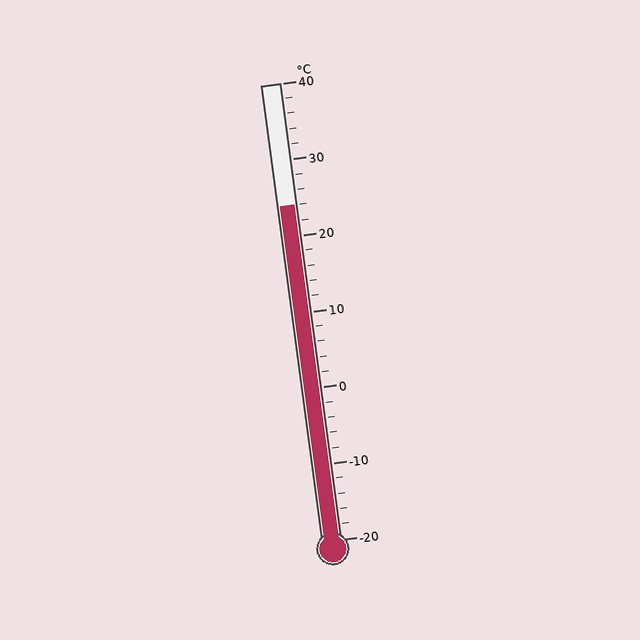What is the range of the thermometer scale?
The thermometer scale ranges from -20°C to 40°C.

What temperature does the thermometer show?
The thermometer shows approximately 24°C.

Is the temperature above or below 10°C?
The temperature is above 10°C.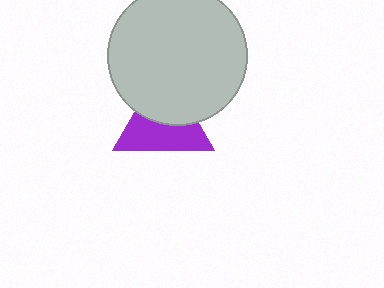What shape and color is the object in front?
The object in front is a light gray circle.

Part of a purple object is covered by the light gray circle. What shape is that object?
It is a triangle.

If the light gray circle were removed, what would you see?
You would see the complete purple triangle.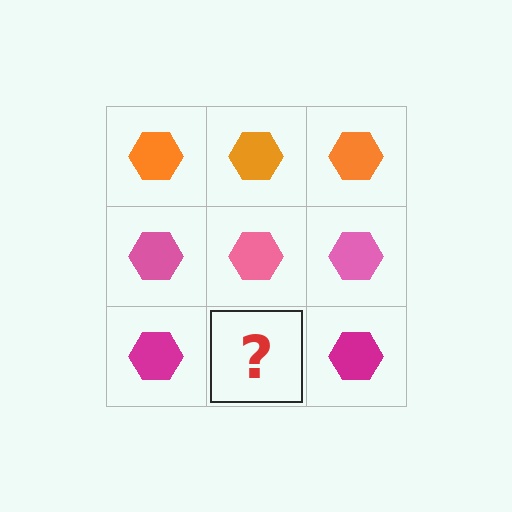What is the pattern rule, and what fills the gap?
The rule is that each row has a consistent color. The gap should be filled with a magenta hexagon.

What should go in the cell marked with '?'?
The missing cell should contain a magenta hexagon.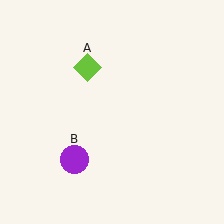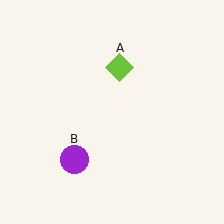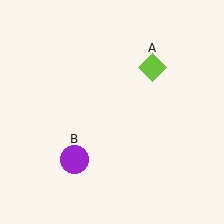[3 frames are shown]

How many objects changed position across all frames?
1 object changed position: lime diamond (object A).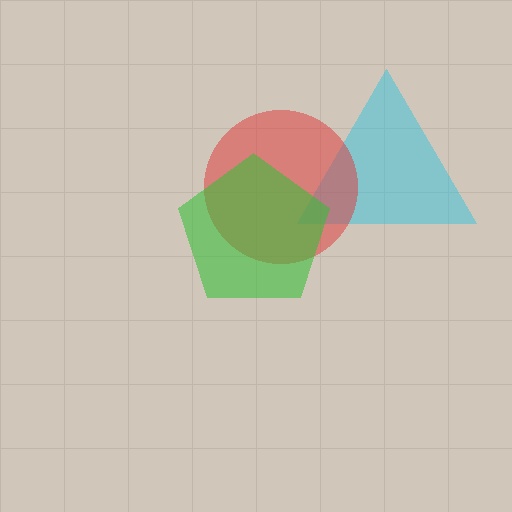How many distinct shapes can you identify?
There are 3 distinct shapes: a cyan triangle, a red circle, a green pentagon.